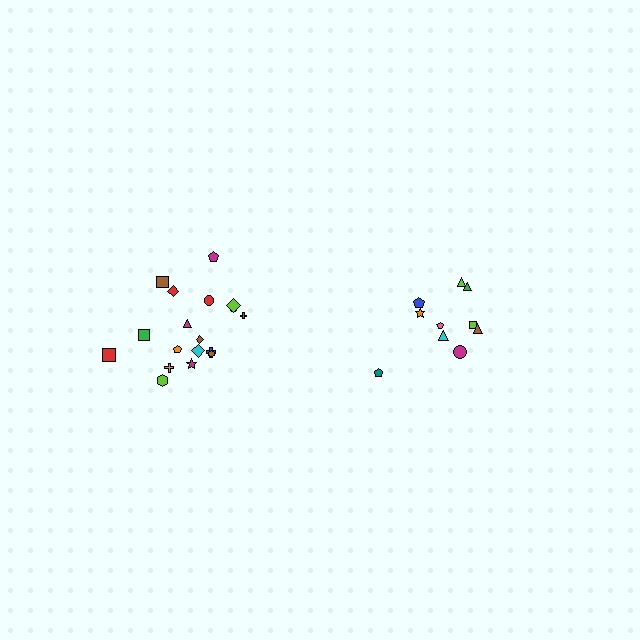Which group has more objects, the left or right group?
The left group.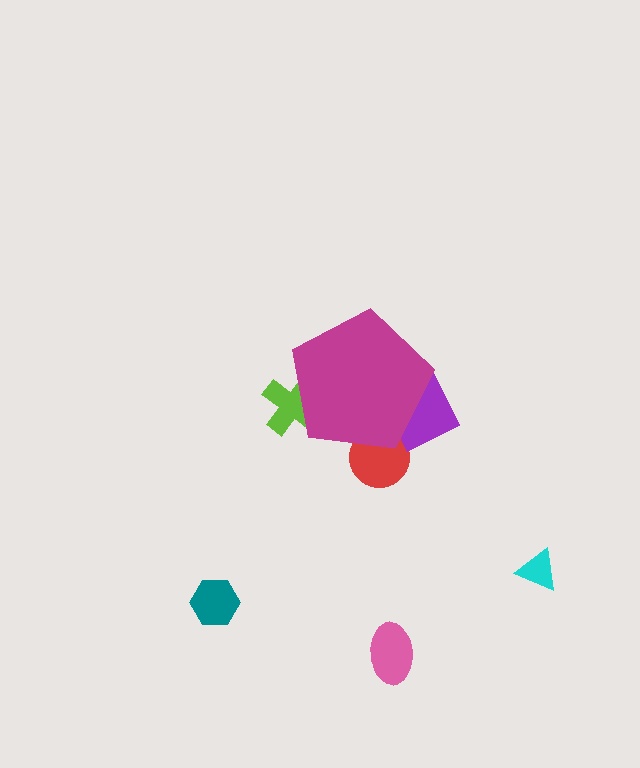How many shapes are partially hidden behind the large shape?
3 shapes are partially hidden.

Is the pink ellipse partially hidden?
No, the pink ellipse is fully visible.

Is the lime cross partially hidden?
Yes, the lime cross is partially hidden behind the magenta pentagon.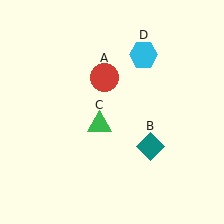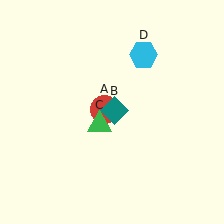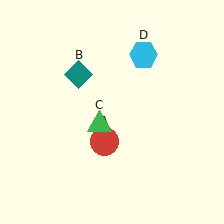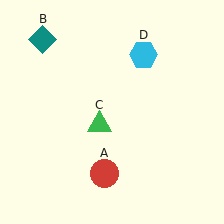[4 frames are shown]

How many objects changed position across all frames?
2 objects changed position: red circle (object A), teal diamond (object B).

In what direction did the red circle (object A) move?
The red circle (object A) moved down.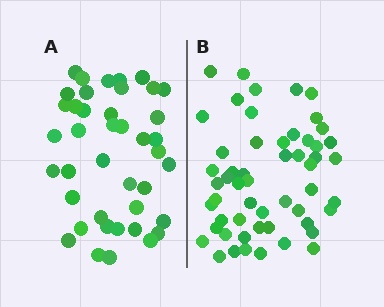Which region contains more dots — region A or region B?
Region B (the right region) has more dots.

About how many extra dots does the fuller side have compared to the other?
Region B has approximately 15 more dots than region A.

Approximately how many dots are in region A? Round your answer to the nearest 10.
About 40 dots. (The exact count is 41, which rounds to 40.)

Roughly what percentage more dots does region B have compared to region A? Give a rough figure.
About 30% more.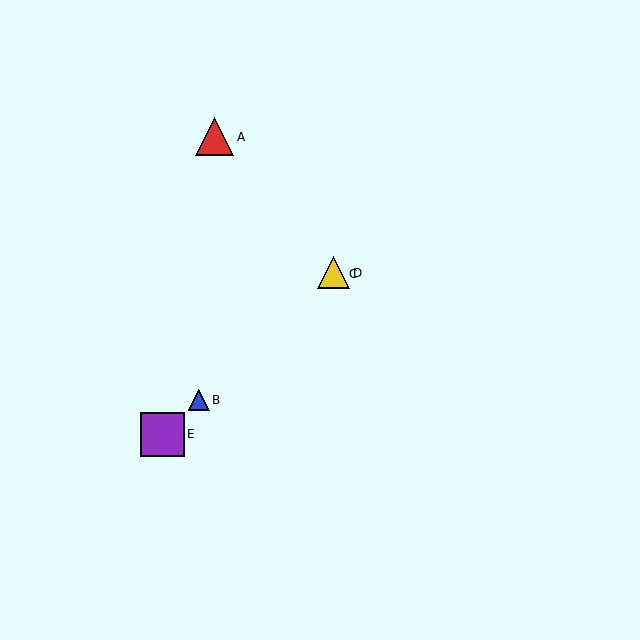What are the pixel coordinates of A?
Object A is at (215, 137).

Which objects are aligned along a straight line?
Objects B, C, D, E are aligned along a straight line.